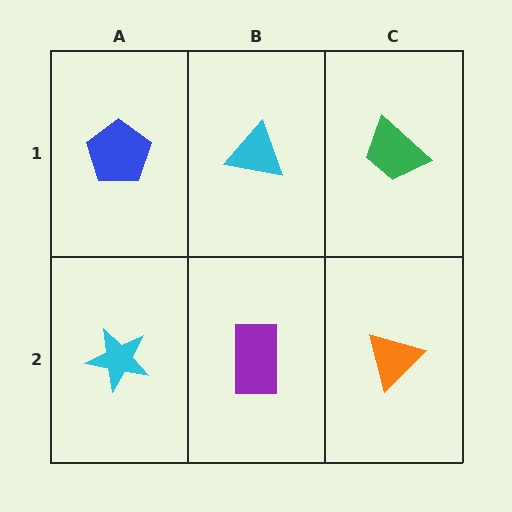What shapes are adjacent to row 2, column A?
A blue pentagon (row 1, column A), a purple rectangle (row 2, column B).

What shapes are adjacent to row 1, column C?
An orange triangle (row 2, column C), a cyan triangle (row 1, column B).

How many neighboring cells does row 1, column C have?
2.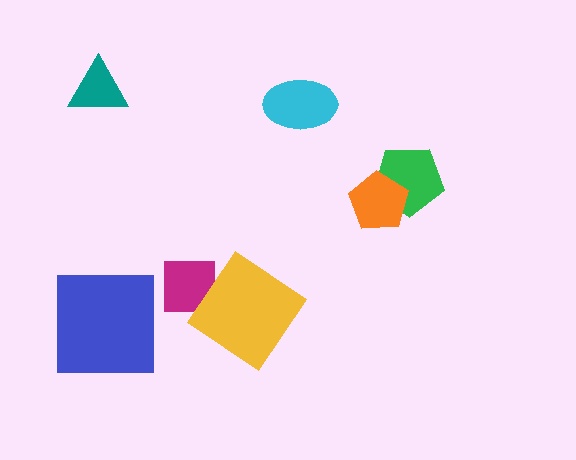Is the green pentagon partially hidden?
Yes, it is partially covered by another shape.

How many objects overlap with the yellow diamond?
0 objects overlap with the yellow diamond.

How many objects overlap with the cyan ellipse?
0 objects overlap with the cyan ellipse.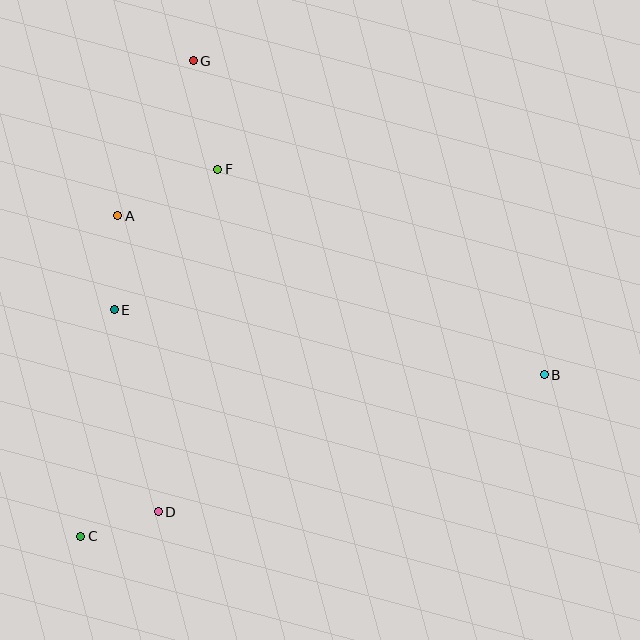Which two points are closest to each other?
Points C and D are closest to each other.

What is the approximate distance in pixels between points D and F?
The distance between D and F is approximately 347 pixels.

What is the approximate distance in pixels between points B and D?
The distance between B and D is approximately 410 pixels.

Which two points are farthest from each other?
Points B and C are farthest from each other.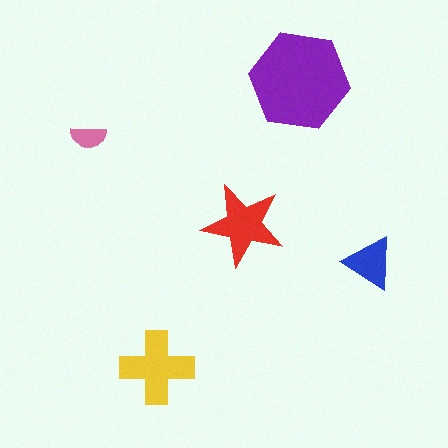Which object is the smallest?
The pink semicircle.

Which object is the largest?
The purple hexagon.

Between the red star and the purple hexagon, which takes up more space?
The purple hexagon.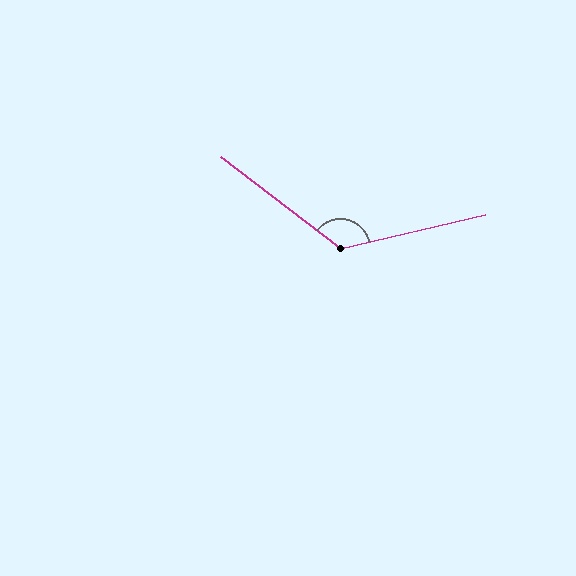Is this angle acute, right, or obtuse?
It is obtuse.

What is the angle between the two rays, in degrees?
Approximately 129 degrees.